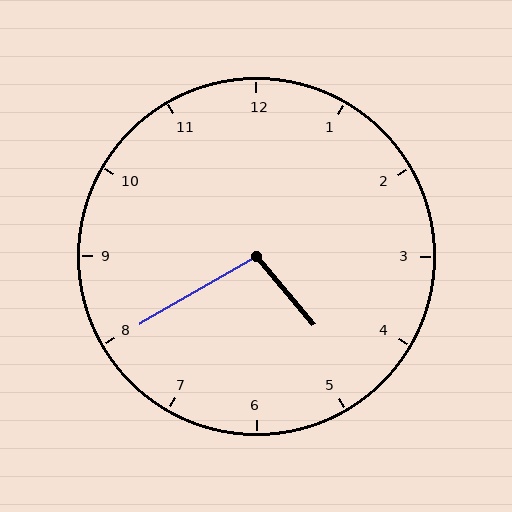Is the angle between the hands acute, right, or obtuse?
It is obtuse.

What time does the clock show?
4:40.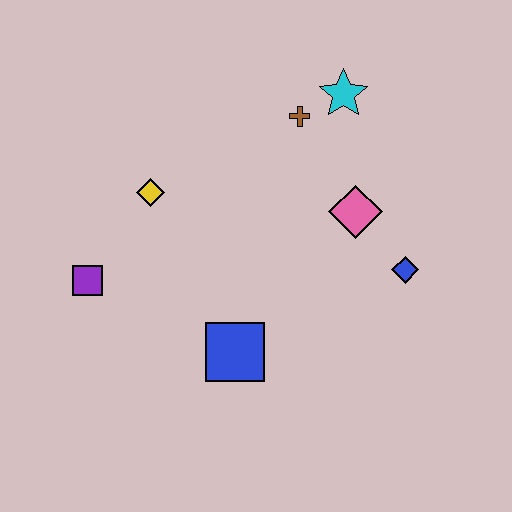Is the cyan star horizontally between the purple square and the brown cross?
No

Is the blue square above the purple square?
No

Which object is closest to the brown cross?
The cyan star is closest to the brown cross.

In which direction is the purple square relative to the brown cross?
The purple square is to the left of the brown cross.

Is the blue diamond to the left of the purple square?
No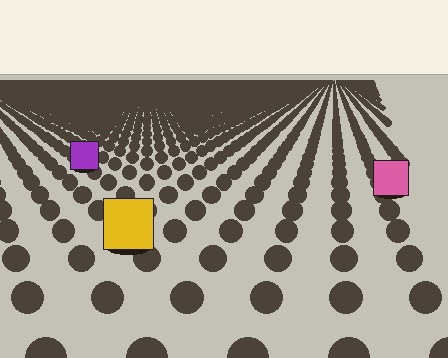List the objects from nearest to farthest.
From nearest to farthest: the yellow square, the pink square, the purple square.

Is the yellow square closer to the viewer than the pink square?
Yes. The yellow square is closer — you can tell from the texture gradient: the ground texture is coarser near it.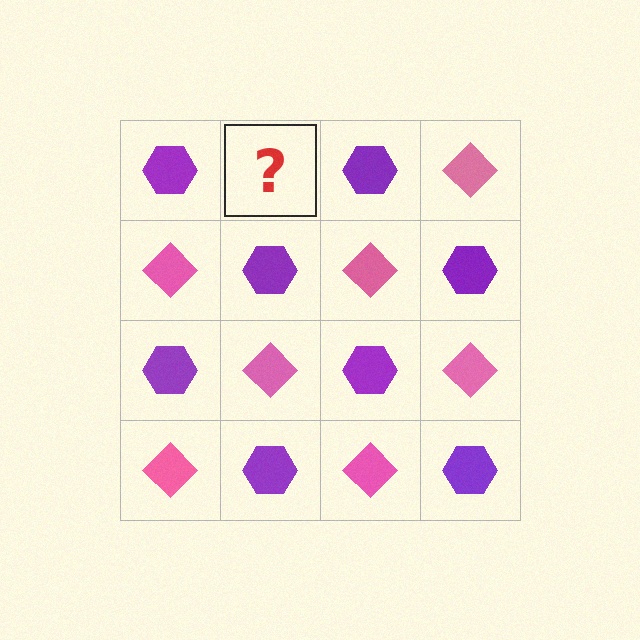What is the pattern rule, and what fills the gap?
The rule is that it alternates purple hexagon and pink diamond in a checkerboard pattern. The gap should be filled with a pink diamond.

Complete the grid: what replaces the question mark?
The question mark should be replaced with a pink diamond.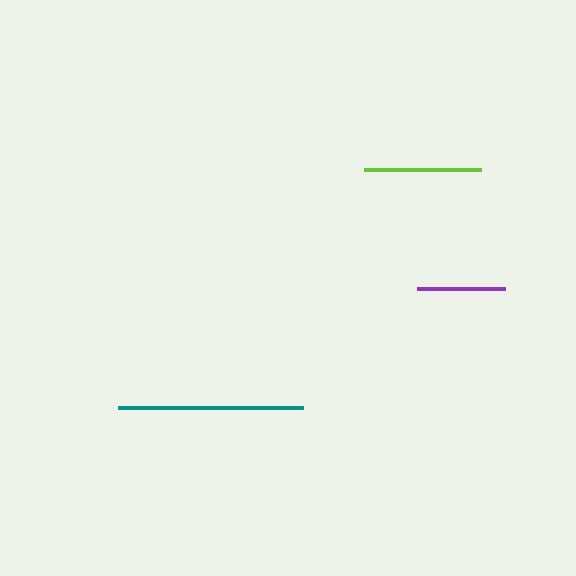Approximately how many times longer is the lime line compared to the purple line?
The lime line is approximately 1.3 times the length of the purple line.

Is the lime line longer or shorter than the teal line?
The teal line is longer than the lime line.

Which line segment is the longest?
The teal line is the longest at approximately 186 pixels.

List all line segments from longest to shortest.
From longest to shortest: teal, lime, purple.